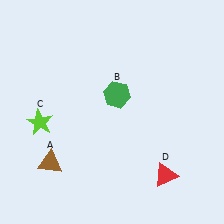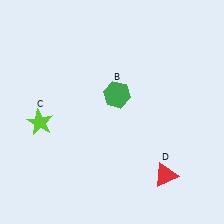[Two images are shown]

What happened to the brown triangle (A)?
The brown triangle (A) was removed in Image 2. It was in the bottom-left area of Image 1.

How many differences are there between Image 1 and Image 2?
There is 1 difference between the two images.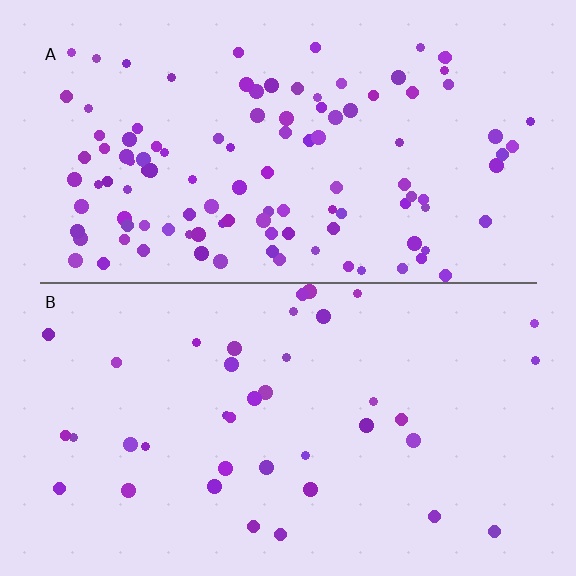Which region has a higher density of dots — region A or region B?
A (the top).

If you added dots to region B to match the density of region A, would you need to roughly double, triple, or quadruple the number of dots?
Approximately triple.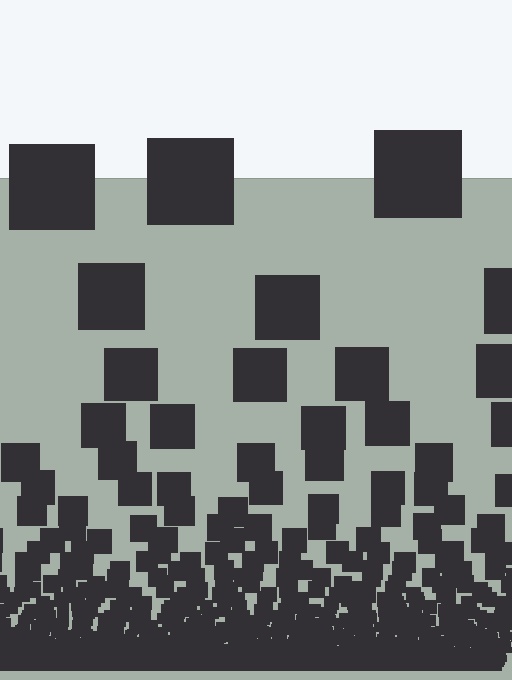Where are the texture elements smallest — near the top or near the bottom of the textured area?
Near the bottom.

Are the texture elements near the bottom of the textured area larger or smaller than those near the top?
Smaller. The gradient is inverted — elements near the bottom are smaller and denser.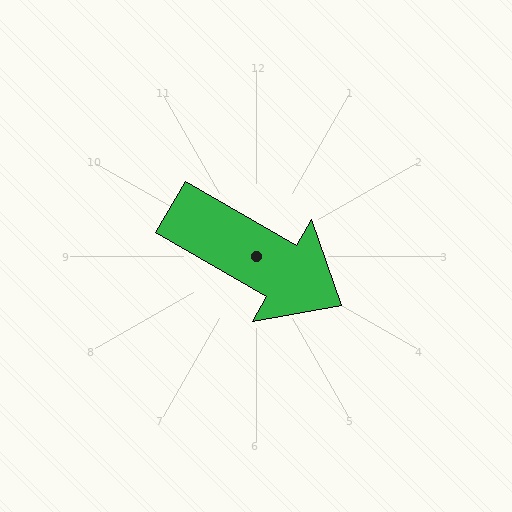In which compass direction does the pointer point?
Southeast.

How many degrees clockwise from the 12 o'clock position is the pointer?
Approximately 120 degrees.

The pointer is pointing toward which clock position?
Roughly 4 o'clock.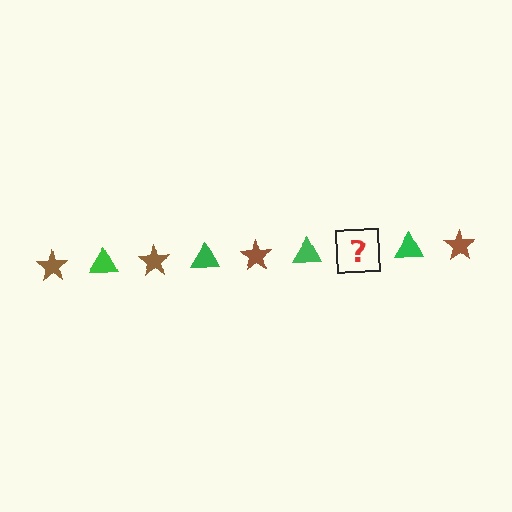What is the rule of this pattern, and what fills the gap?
The rule is that the pattern alternates between brown star and green triangle. The gap should be filled with a brown star.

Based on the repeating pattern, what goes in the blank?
The blank should be a brown star.